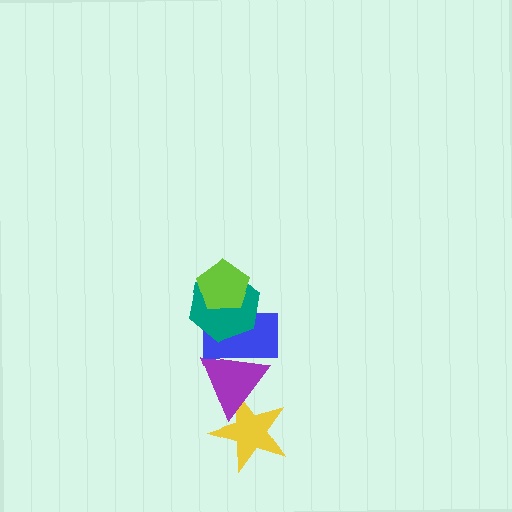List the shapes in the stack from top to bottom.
From top to bottom: the lime pentagon, the teal hexagon, the blue rectangle, the purple triangle, the yellow star.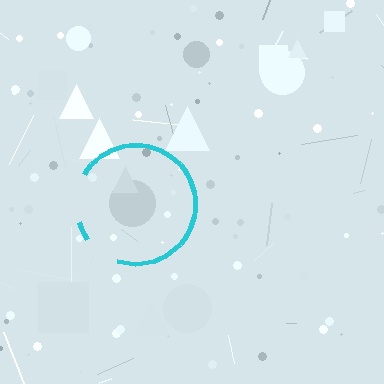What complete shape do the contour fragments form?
The contour fragments form a circle.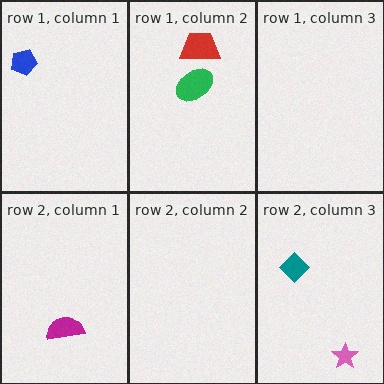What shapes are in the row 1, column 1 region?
The blue pentagon.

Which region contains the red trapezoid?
The row 1, column 2 region.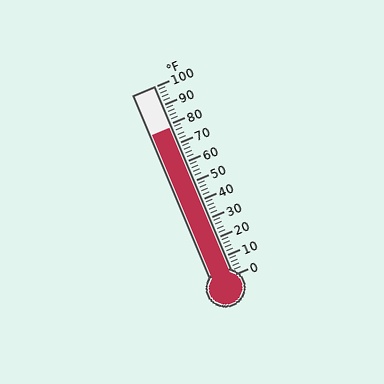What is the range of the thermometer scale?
The thermometer scale ranges from 0°F to 100°F.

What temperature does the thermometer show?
The thermometer shows approximately 78°F.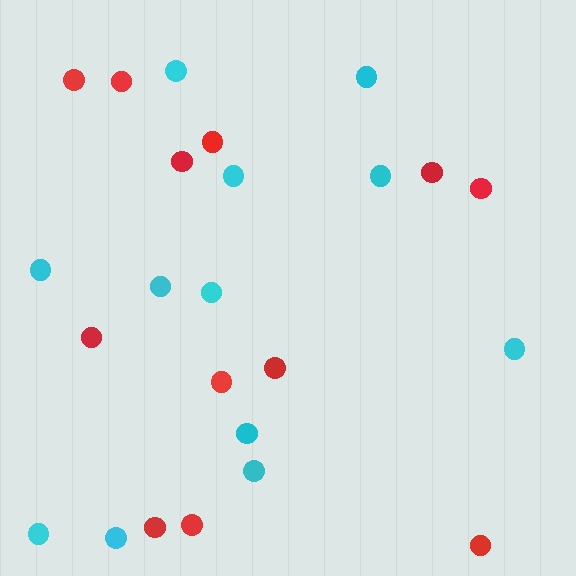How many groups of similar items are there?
There are 2 groups: one group of red circles (12) and one group of cyan circles (12).